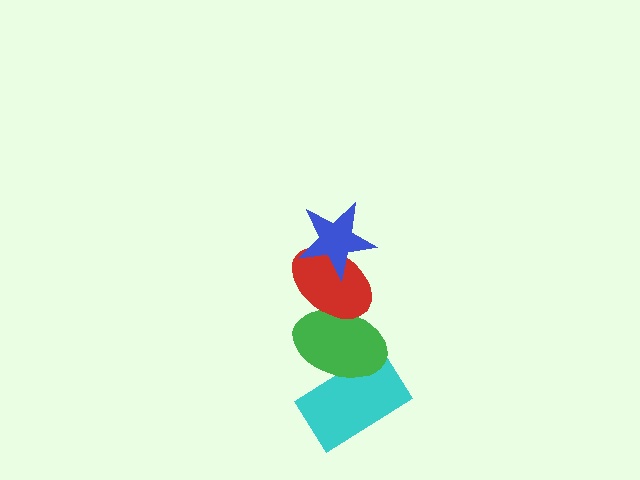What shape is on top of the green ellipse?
The red ellipse is on top of the green ellipse.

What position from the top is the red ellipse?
The red ellipse is 2nd from the top.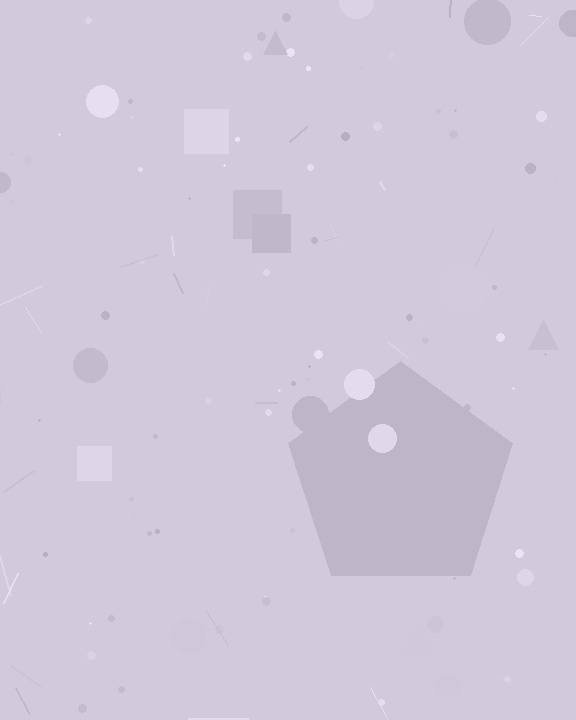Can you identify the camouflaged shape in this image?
The camouflaged shape is a pentagon.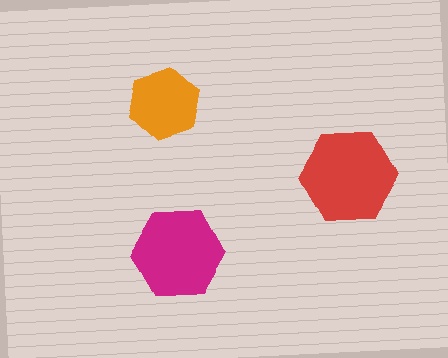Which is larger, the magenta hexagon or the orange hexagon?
The magenta one.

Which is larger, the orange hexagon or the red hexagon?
The red one.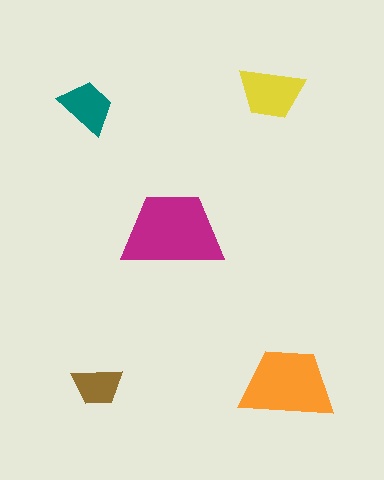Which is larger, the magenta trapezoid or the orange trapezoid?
The magenta one.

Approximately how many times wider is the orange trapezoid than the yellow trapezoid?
About 1.5 times wider.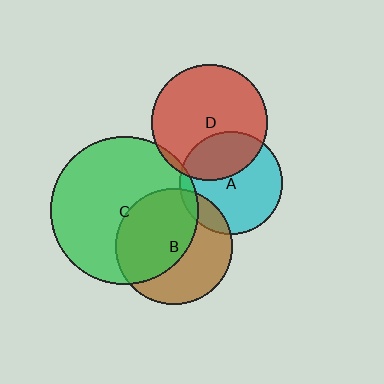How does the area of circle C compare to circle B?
Approximately 1.6 times.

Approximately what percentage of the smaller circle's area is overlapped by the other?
Approximately 5%.